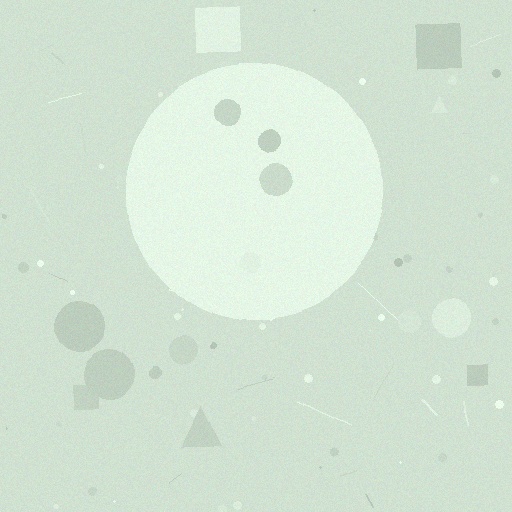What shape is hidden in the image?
A circle is hidden in the image.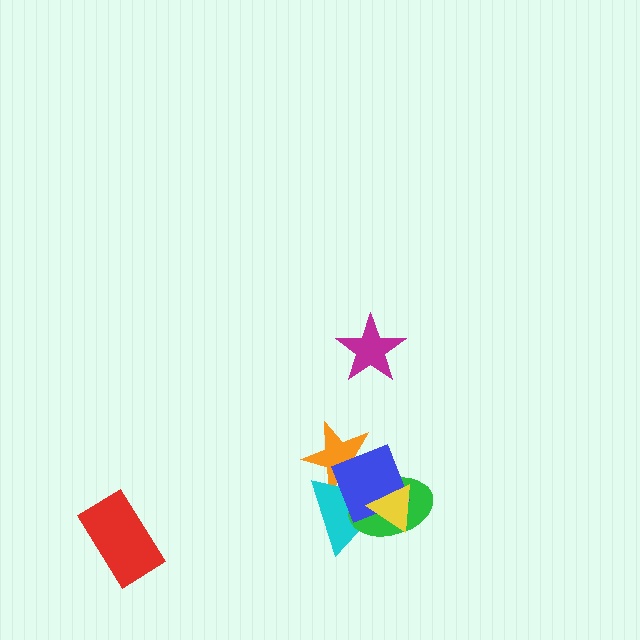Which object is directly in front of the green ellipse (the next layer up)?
The blue diamond is directly in front of the green ellipse.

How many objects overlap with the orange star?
3 objects overlap with the orange star.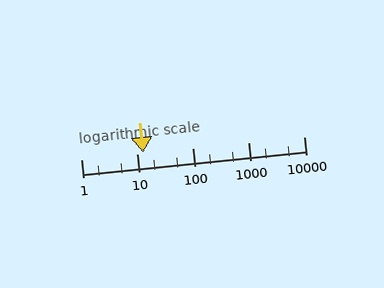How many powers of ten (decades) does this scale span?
The scale spans 4 decades, from 1 to 10000.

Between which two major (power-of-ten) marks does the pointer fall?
The pointer is between 10 and 100.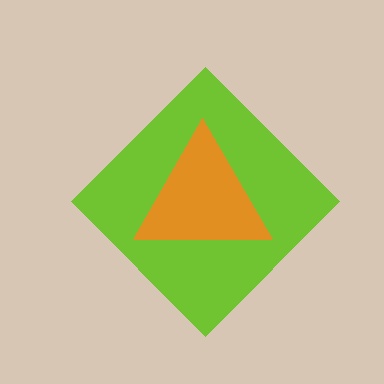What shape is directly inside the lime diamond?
The orange triangle.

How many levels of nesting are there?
2.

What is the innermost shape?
The orange triangle.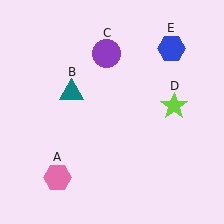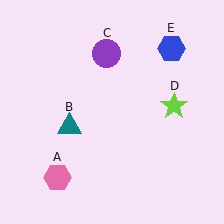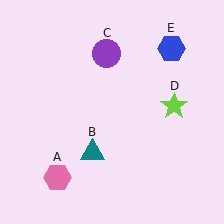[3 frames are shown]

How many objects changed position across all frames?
1 object changed position: teal triangle (object B).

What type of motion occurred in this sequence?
The teal triangle (object B) rotated counterclockwise around the center of the scene.